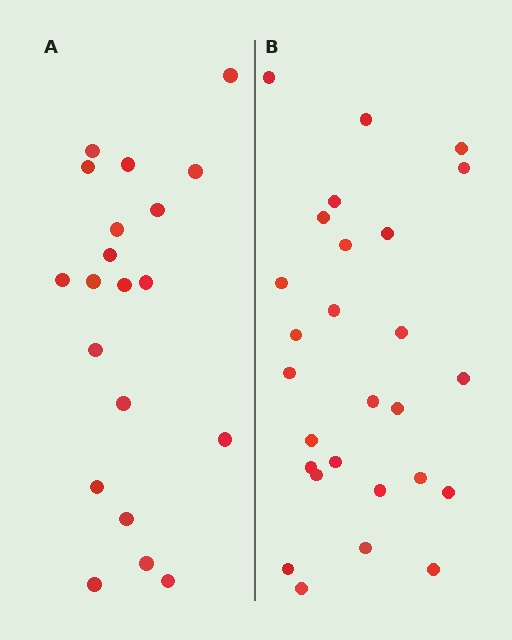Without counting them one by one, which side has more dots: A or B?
Region B (the right region) has more dots.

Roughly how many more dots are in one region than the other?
Region B has roughly 8 or so more dots than region A.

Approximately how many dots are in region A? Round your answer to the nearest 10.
About 20 dots.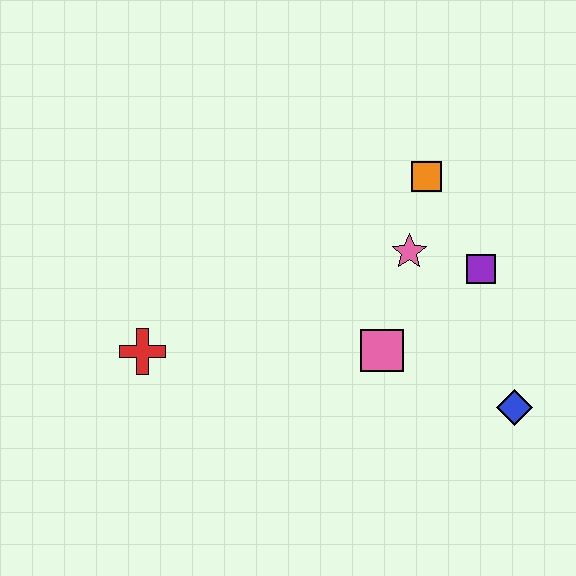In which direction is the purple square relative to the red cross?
The purple square is to the right of the red cross.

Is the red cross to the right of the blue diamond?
No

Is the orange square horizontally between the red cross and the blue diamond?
Yes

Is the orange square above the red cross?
Yes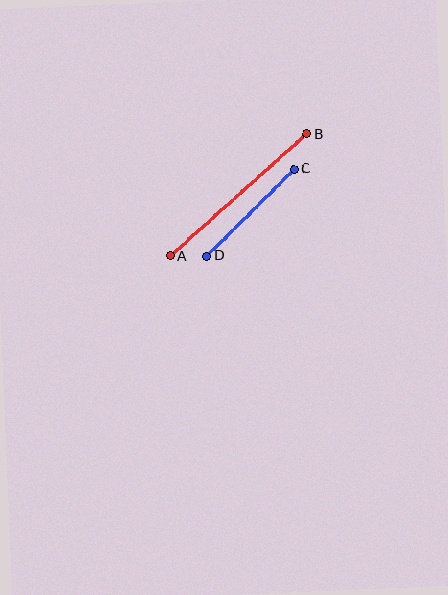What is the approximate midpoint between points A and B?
The midpoint is at approximately (239, 195) pixels.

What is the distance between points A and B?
The distance is approximately 183 pixels.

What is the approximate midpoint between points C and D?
The midpoint is at approximately (251, 213) pixels.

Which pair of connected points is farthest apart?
Points A and B are farthest apart.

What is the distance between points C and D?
The distance is approximately 123 pixels.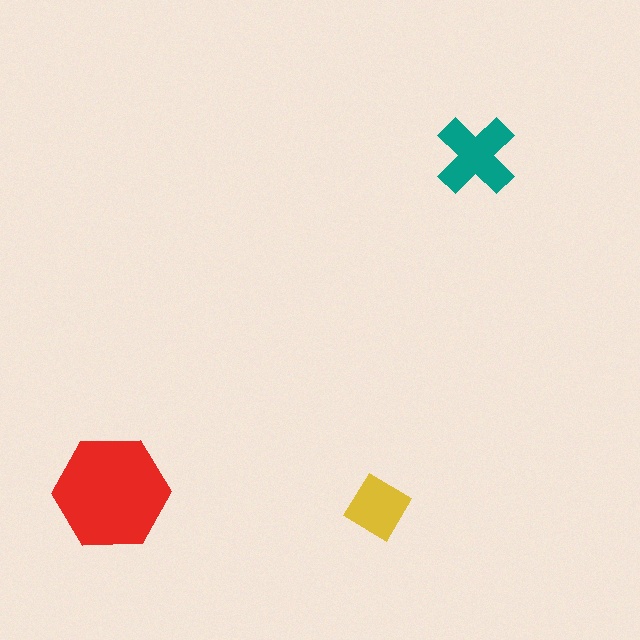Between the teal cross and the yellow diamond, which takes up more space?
The teal cross.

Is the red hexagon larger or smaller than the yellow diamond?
Larger.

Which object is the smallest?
The yellow diamond.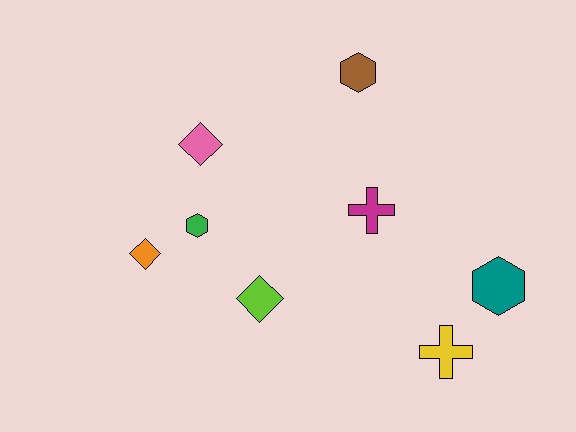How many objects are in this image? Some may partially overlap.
There are 8 objects.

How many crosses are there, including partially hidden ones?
There are 2 crosses.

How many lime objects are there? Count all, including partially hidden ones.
There is 1 lime object.